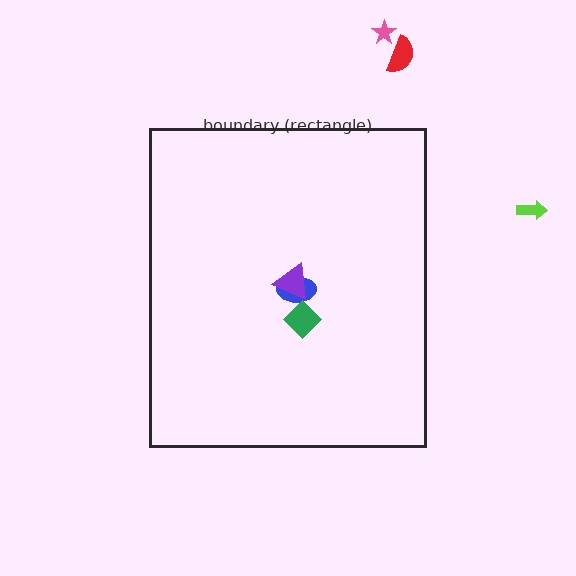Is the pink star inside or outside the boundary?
Outside.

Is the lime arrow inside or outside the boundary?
Outside.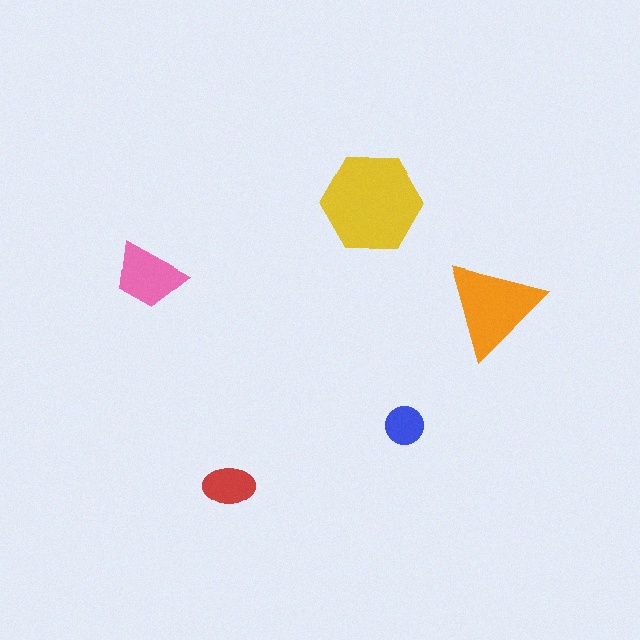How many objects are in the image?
There are 5 objects in the image.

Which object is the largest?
The yellow hexagon.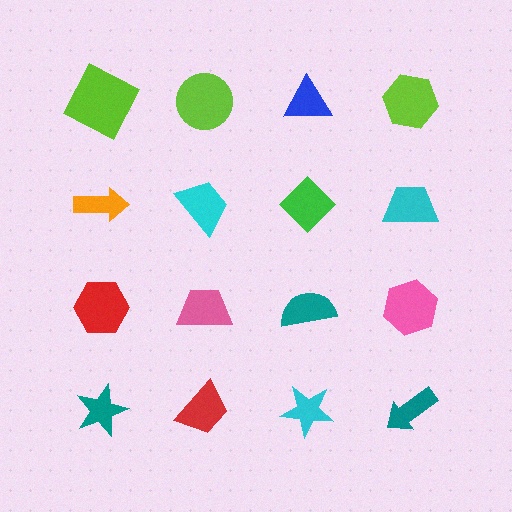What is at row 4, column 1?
A teal star.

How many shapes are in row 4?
4 shapes.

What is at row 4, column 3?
A cyan star.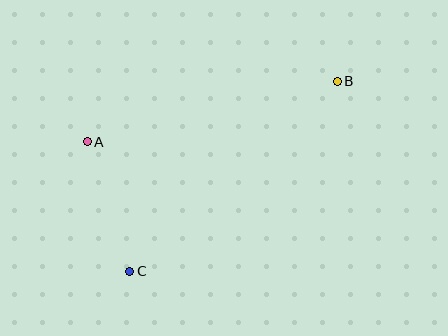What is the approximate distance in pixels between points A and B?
The distance between A and B is approximately 257 pixels.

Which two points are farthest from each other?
Points B and C are farthest from each other.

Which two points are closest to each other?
Points A and C are closest to each other.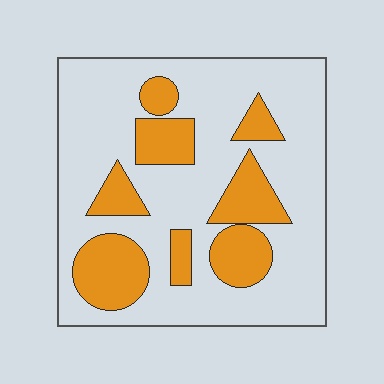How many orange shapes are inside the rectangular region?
8.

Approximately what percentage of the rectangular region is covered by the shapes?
Approximately 25%.